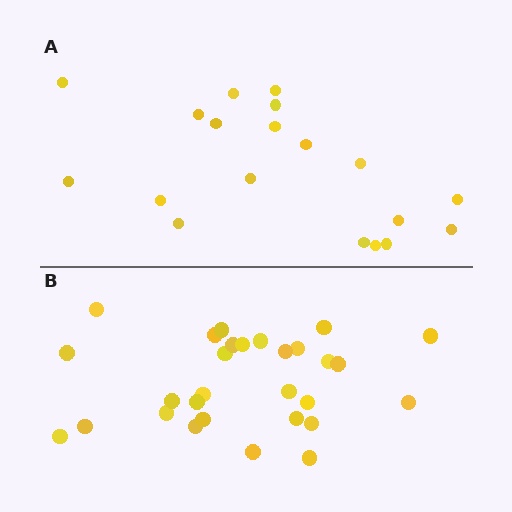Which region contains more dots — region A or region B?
Region B (the bottom region) has more dots.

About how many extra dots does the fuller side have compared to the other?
Region B has roughly 10 or so more dots than region A.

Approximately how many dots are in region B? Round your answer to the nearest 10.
About 30 dots. (The exact count is 29, which rounds to 30.)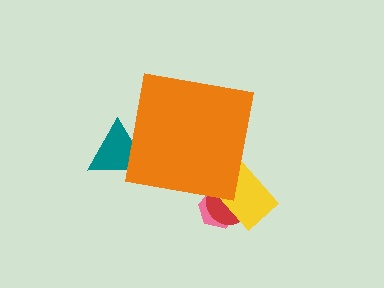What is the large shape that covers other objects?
An orange square.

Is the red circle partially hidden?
Yes, the red circle is partially hidden behind the orange square.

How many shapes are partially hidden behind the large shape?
4 shapes are partially hidden.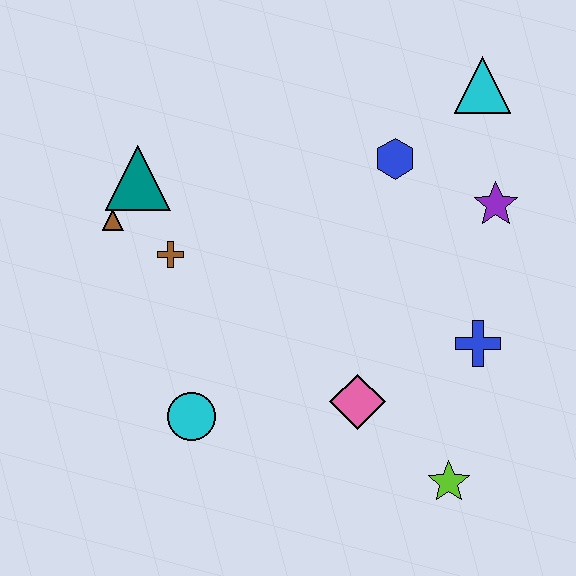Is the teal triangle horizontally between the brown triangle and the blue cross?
Yes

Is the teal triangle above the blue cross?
Yes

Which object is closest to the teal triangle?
The brown triangle is closest to the teal triangle.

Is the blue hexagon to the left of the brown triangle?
No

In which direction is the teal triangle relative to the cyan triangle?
The teal triangle is to the left of the cyan triangle.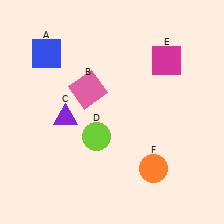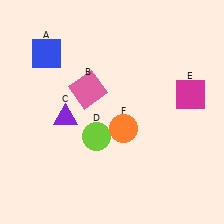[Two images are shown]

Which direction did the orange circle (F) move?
The orange circle (F) moved up.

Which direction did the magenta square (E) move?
The magenta square (E) moved down.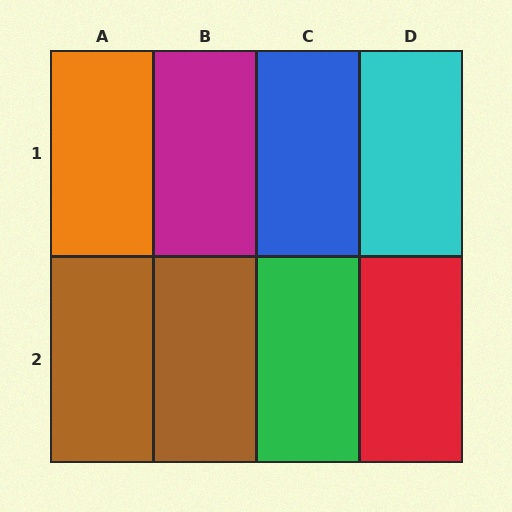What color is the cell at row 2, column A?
Brown.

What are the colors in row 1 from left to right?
Orange, magenta, blue, cyan.